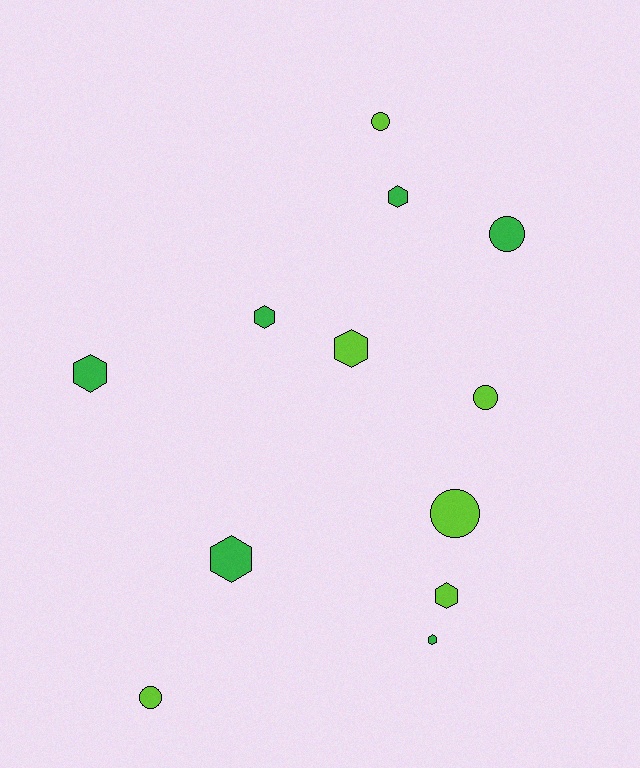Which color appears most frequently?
Green, with 6 objects.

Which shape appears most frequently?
Hexagon, with 7 objects.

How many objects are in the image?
There are 12 objects.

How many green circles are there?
There is 1 green circle.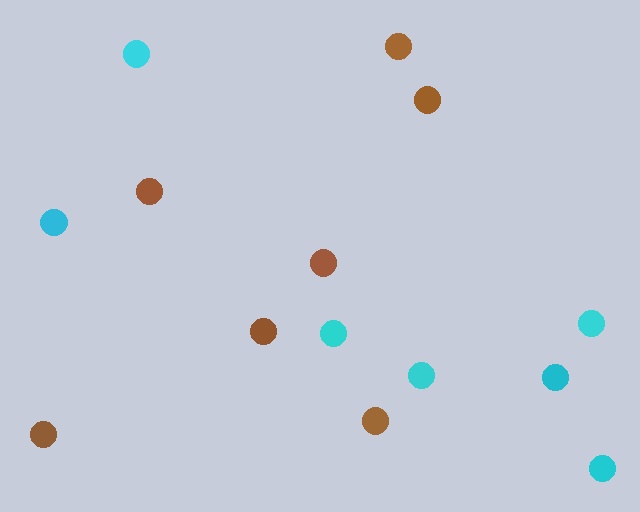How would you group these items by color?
There are 2 groups: one group of cyan circles (7) and one group of brown circles (7).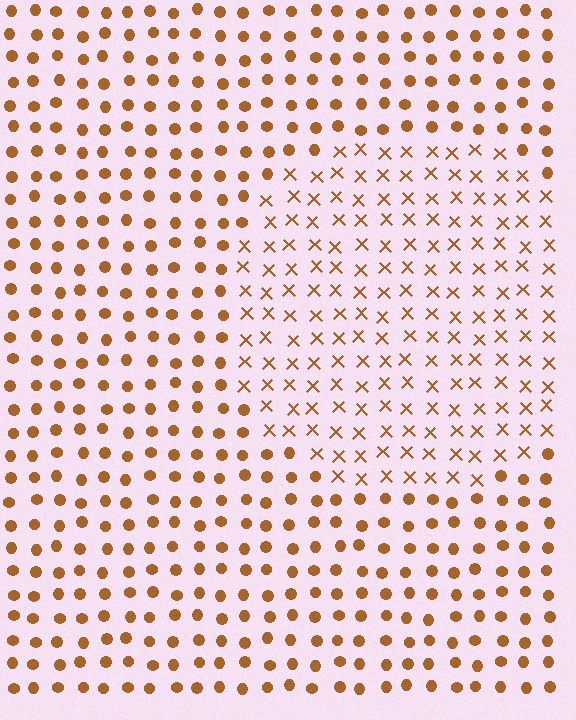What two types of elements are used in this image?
The image uses X marks inside the circle region and circles outside it.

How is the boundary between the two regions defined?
The boundary is defined by a change in element shape: X marks inside vs. circles outside. All elements share the same color and spacing.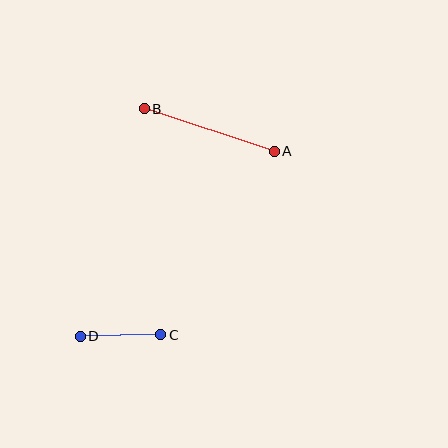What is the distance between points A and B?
The distance is approximately 137 pixels.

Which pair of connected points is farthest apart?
Points A and B are farthest apart.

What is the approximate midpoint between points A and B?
The midpoint is at approximately (209, 130) pixels.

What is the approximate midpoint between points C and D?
The midpoint is at approximately (120, 336) pixels.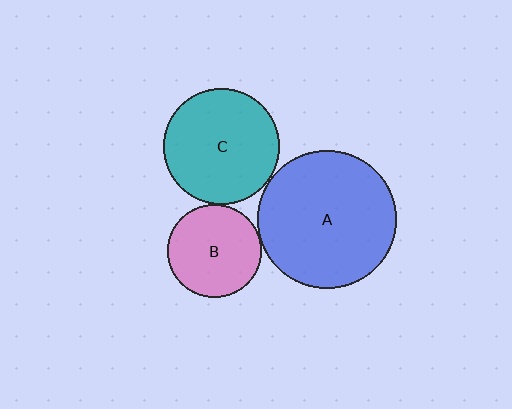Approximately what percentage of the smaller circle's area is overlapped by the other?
Approximately 5%.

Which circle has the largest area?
Circle A (blue).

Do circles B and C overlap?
Yes.